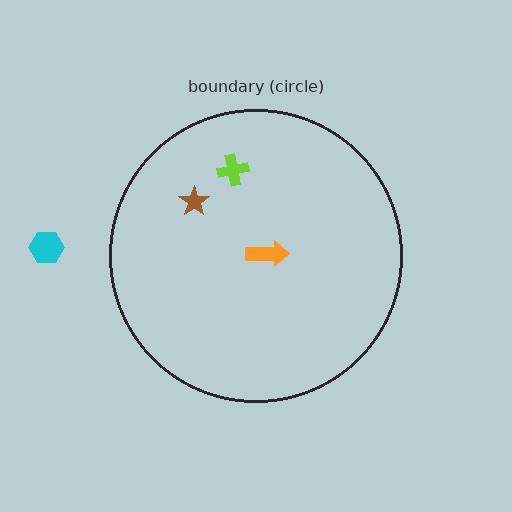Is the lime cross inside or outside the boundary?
Inside.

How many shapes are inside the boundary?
3 inside, 1 outside.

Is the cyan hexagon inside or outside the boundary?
Outside.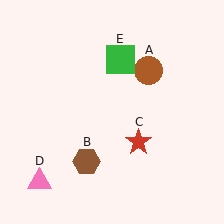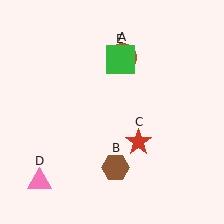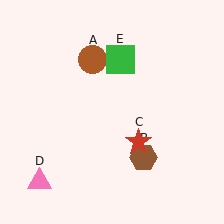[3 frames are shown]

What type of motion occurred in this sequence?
The brown circle (object A), brown hexagon (object B) rotated counterclockwise around the center of the scene.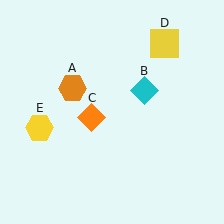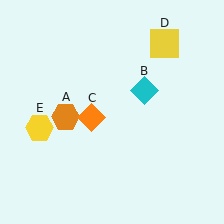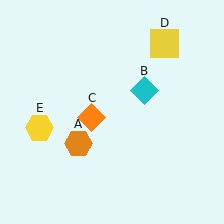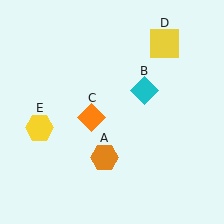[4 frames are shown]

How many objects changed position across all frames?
1 object changed position: orange hexagon (object A).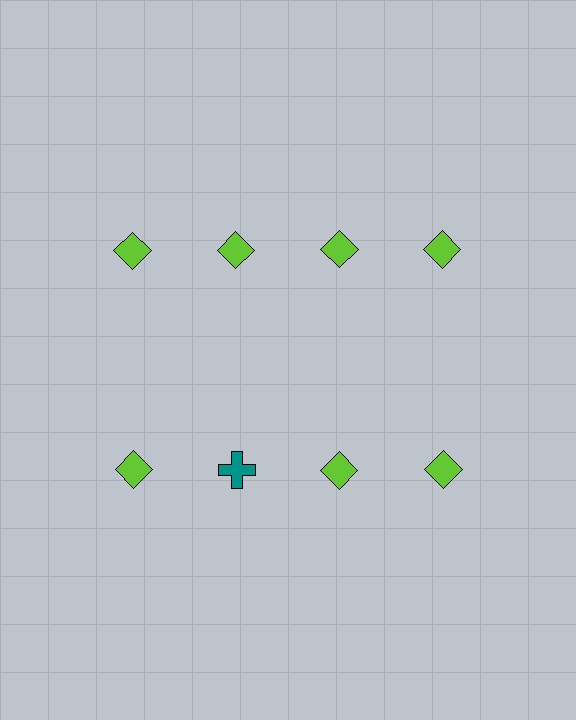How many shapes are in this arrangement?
There are 8 shapes arranged in a grid pattern.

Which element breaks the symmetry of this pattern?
The teal cross in the second row, second from left column breaks the symmetry. All other shapes are lime diamonds.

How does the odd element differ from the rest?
It differs in both color (teal instead of lime) and shape (cross instead of diamond).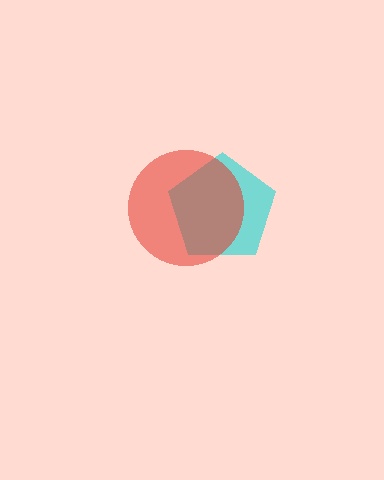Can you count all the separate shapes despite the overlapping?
Yes, there are 2 separate shapes.